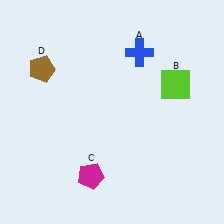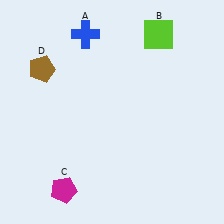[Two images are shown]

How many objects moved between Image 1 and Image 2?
3 objects moved between the two images.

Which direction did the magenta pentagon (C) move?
The magenta pentagon (C) moved left.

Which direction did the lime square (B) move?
The lime square (B) moved up.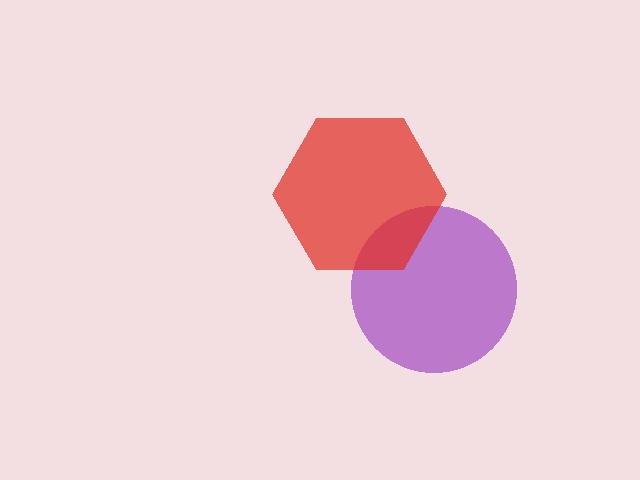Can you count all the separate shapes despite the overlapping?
Yes, there are 2 separate shapes.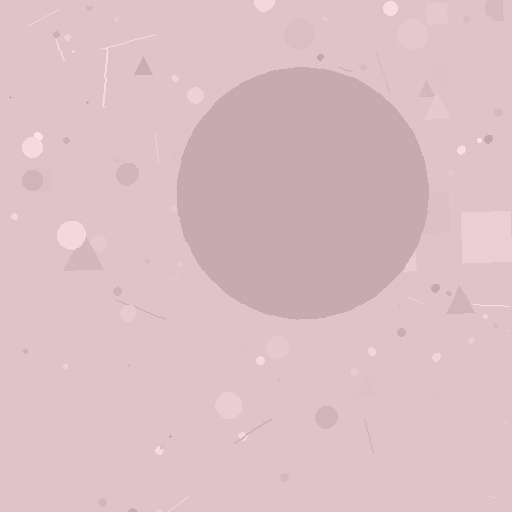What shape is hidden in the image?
A circle is hidden in the image.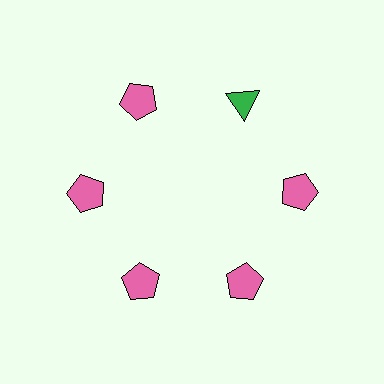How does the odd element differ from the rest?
It differs in both color (green instead of pink) and shape (triangle instead of pentagon).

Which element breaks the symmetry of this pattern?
The green triangle at roughly the 1 o'clock position breaks the symmetry. All other shapes are pink pentagons.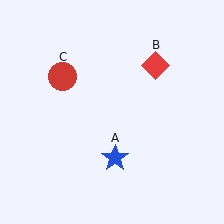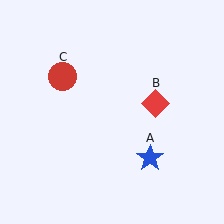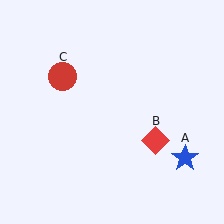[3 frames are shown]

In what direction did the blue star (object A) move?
The blue star (object A) moved right.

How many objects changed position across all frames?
2 objects changed position: blue star (object A), red diamond (object B).